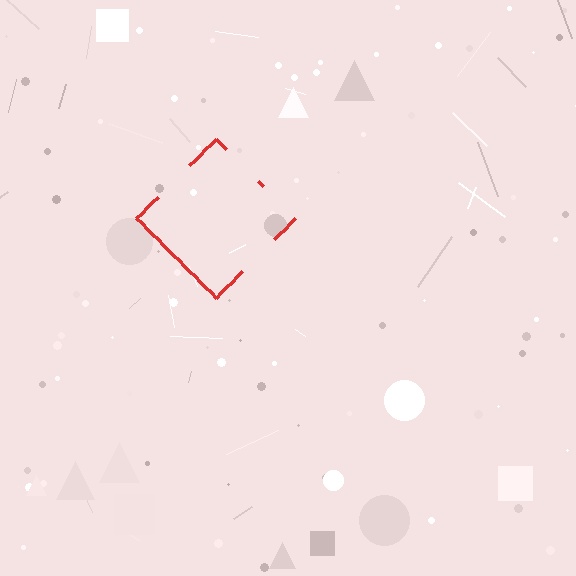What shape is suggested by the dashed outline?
The dashed outline suggests a diamond.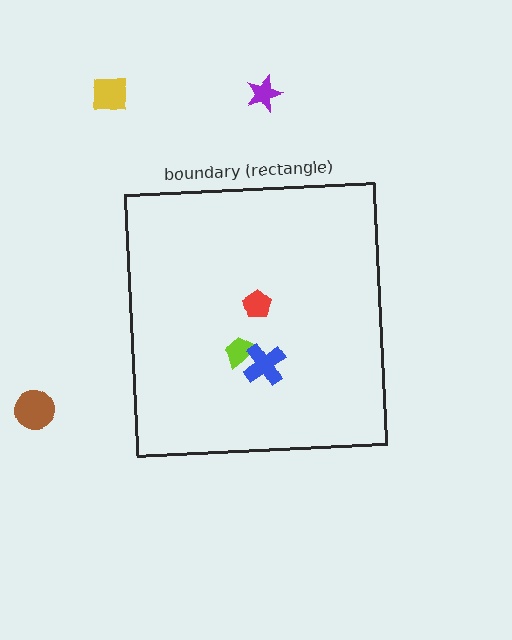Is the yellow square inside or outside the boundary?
Outside.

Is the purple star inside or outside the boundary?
Outside.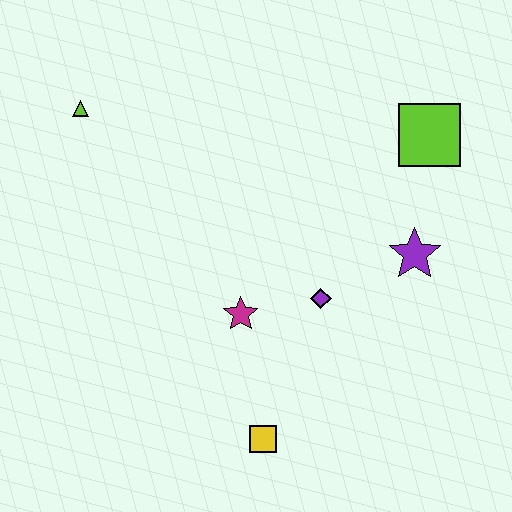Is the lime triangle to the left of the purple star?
Yes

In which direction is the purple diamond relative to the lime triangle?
The purple diamond is to the right of the lime triangle.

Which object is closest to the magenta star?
The purple diamond is closest to the magenta star.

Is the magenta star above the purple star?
No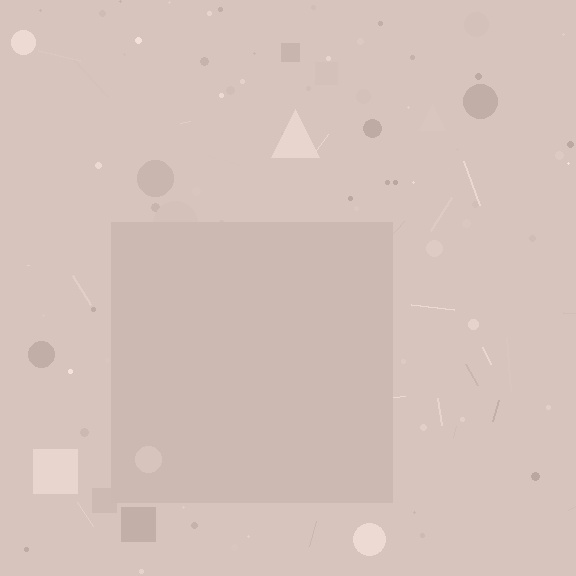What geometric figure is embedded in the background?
A square is embedded in the background.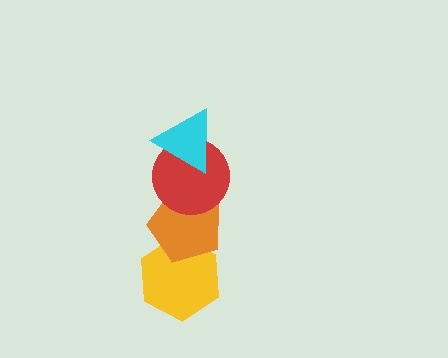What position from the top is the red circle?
The red circle is 2nd from the top.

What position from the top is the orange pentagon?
The orange pentagon is 3rd from the top.